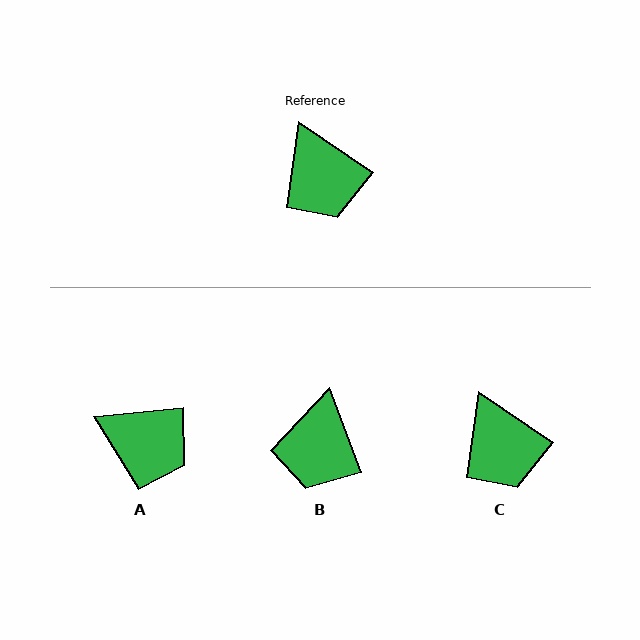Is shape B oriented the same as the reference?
No, it is off by about 35 degrees.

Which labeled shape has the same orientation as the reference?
C.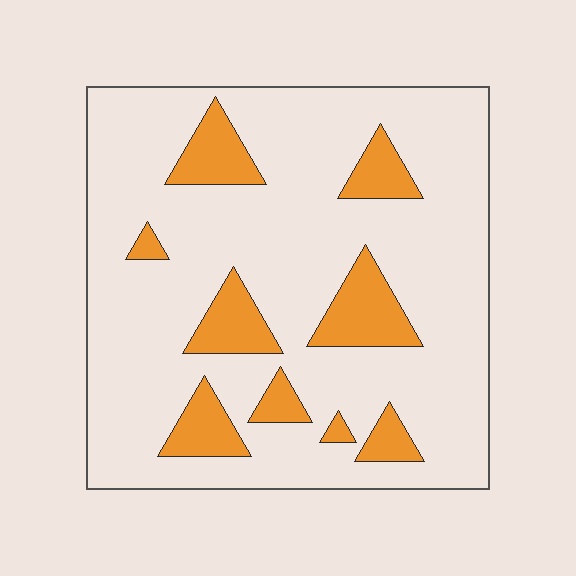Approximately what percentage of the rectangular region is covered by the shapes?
Approximately 15%.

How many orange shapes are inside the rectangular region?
9.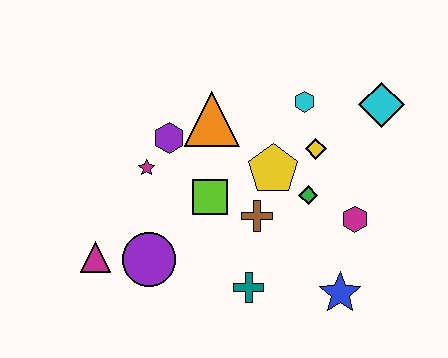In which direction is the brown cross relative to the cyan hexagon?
The brown cross is below the cyan hexagon.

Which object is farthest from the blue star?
The magenta triangle is farthest from the blue star.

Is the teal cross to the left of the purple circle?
No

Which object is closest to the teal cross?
The brown cross is closest to the teal cross.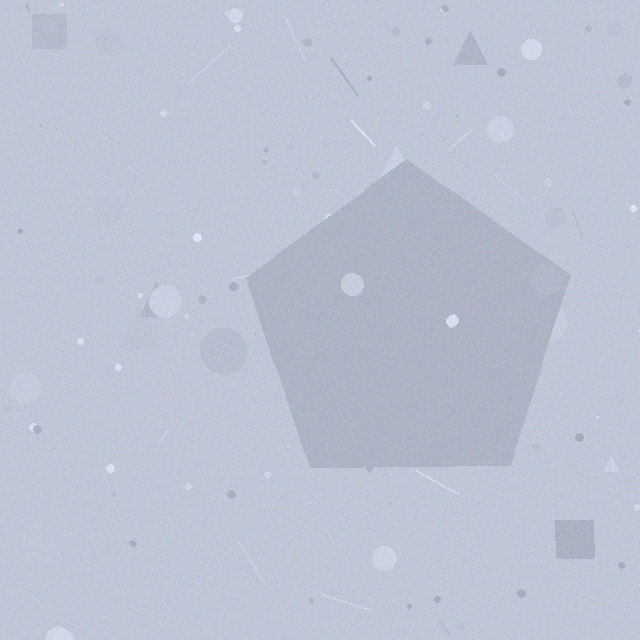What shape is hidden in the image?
A pentagon is hidden in the image.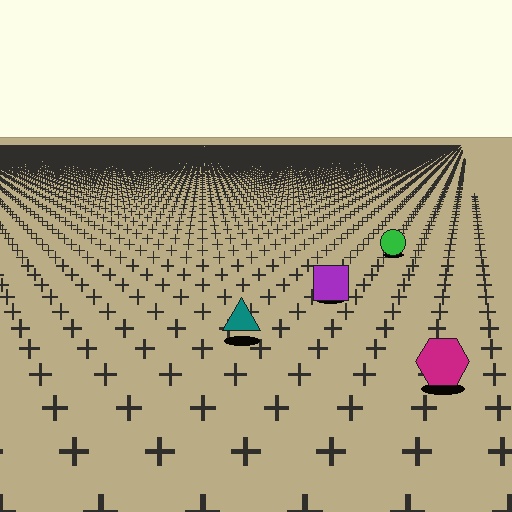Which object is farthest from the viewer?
The green circle is farthest from the viewer. It appears smaller and the ground texture around it is denser.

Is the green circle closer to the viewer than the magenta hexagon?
No. The magenta hexagon is closer — you can tell from the texture gradient: the ground texture is coarser near it.